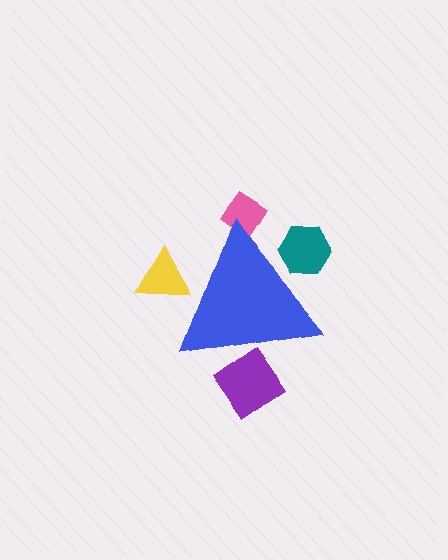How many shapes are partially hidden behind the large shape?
4 shapes are partially hidden.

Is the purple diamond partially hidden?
Yes, the purple diamond is partially hidden behind the blue triangle.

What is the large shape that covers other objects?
A blue triangle.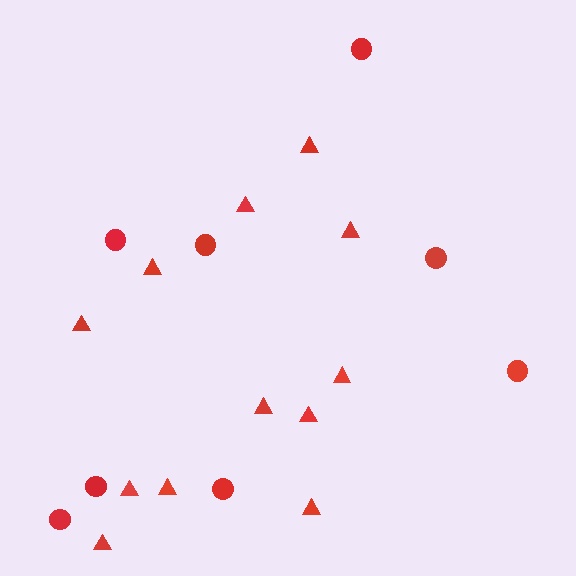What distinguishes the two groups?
There are 2 groups: one group of triangles (12) and one group of circles (8).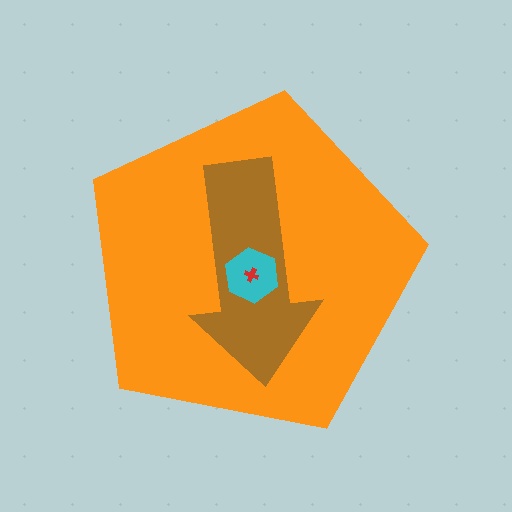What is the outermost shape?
The orange pentagon.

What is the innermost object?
The red cross.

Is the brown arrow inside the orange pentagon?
Yes.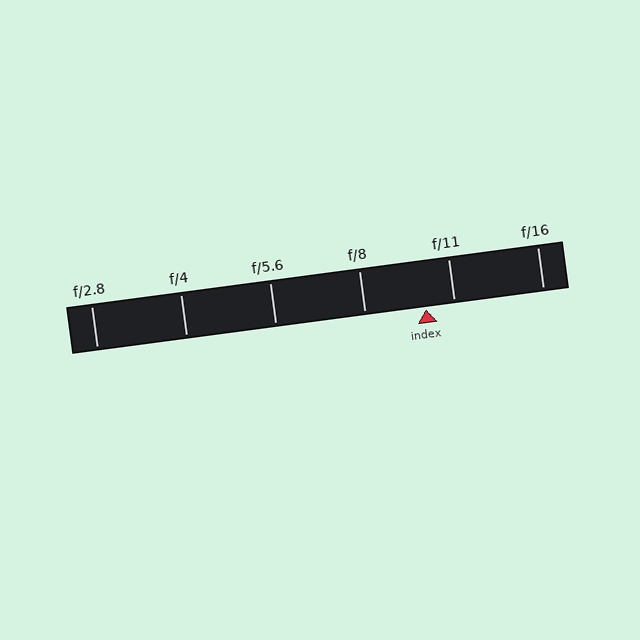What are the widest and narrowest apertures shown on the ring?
The widest aperture shown is f/2.8 and the narrowest is f/16.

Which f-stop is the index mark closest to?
The index mark is closest to f/11.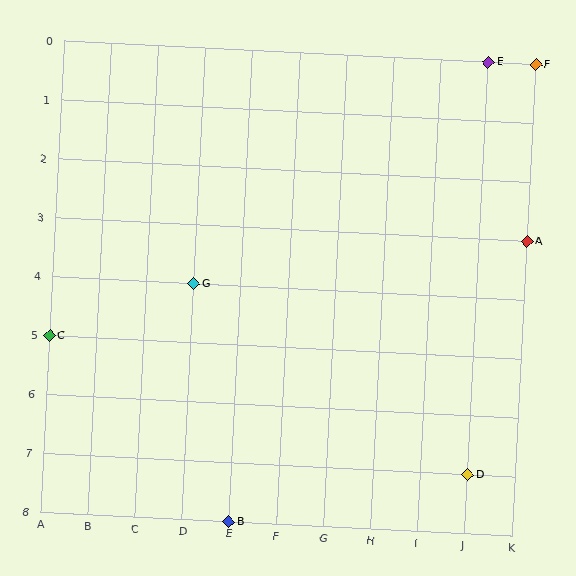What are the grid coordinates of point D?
Point D is at grid coordinates (J, 7).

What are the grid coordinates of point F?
Point F is at grid coordinates (K, 0).